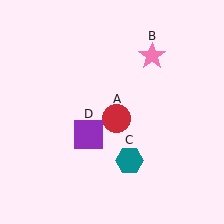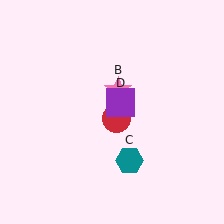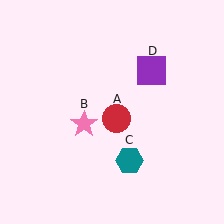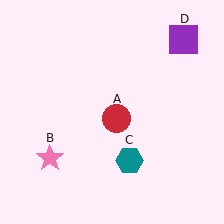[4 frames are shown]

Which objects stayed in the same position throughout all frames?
Red circle (object A) and teal hexagon (object C) remained stationary.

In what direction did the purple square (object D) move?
The purple square (object D) moved up and to the right.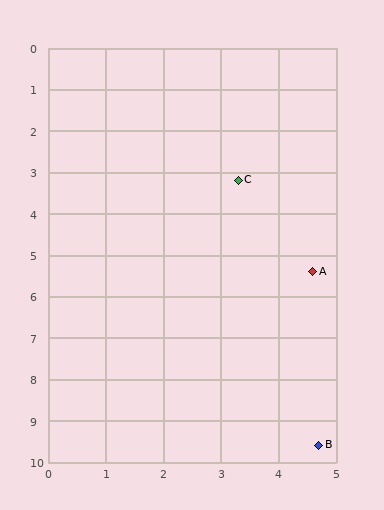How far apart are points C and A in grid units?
Points C and A are about 2.6 grid units apart.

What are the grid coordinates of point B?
Point B is at approximately (4.7, 9.6).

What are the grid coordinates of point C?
Point C is at approximately (3.3, 3.2).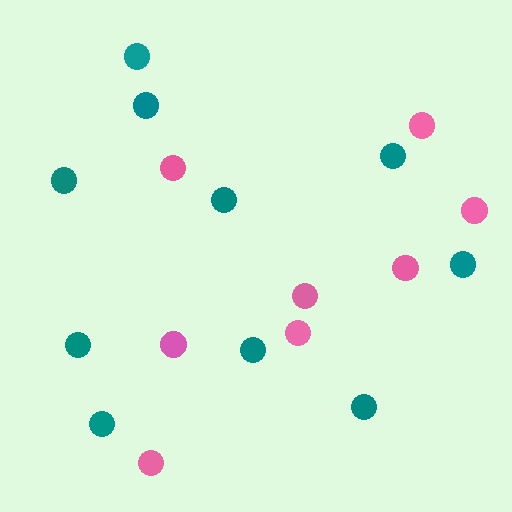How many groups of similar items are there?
There are 2 groups: one group of pink circles (8) and one group of teal circles (10).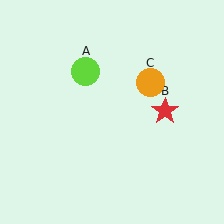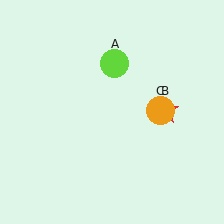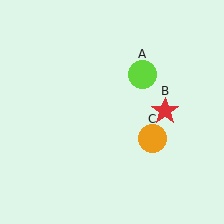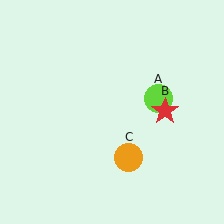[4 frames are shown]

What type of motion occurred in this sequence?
The lime circle (object A), orange circle (object C) rotated clockwise around the center of the scene.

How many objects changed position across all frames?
2 objects changed position: lime circle (object A), orange circle (object C).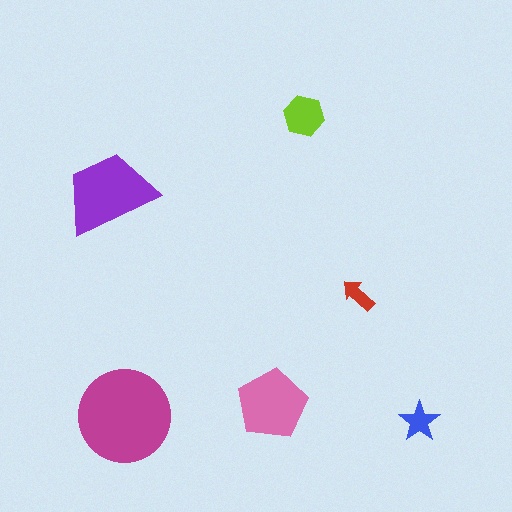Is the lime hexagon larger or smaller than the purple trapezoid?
Smaller.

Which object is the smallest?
The red arrow.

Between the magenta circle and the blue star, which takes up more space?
The magenta circle.